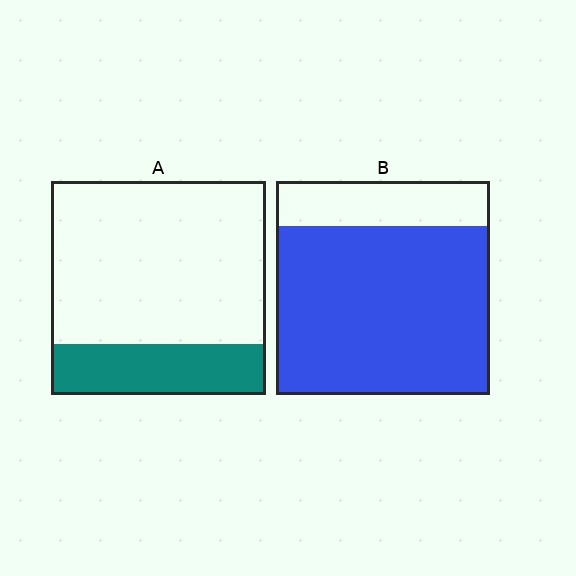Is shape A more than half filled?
No.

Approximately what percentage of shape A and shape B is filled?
A is approximately 25% and B is approximately 80%.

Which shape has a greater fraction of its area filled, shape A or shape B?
Shape B.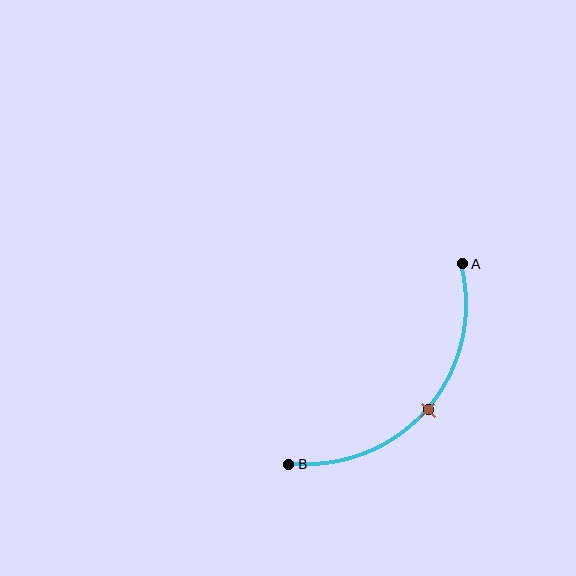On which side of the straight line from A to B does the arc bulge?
The arc bulges below and to the right of the straight line connecting A and B.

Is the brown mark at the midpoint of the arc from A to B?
Yes. The brown mark lies on the arc at equal arc-length from both A and B — it is the arc midpoint.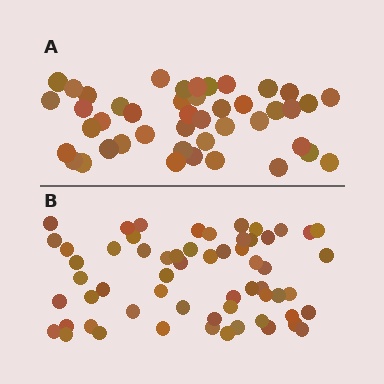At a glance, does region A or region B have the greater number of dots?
Region B (the bottom region) has more dots.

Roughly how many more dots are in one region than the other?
Region B has approximately 15 more dots than region A.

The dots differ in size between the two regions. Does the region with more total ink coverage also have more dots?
No. Region A has more total ink coverage because its dots are larger, but region B actually contains more individual dots. Total area can be misleading — the number of items is what matters here.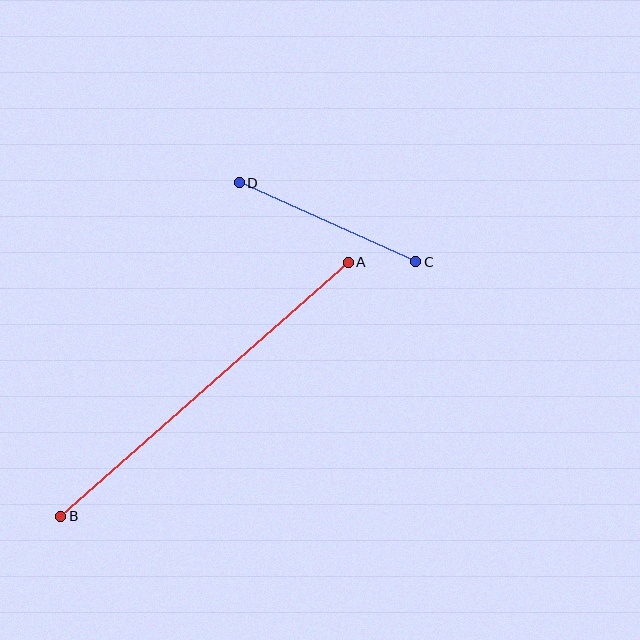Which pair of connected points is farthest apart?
Points A and B are farthest apart.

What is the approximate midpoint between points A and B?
The midpoint is at approximately (204, 389) pixels.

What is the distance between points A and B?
The distance is approximately 384 pixels.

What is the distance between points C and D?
The distance is approximately 193 pixels.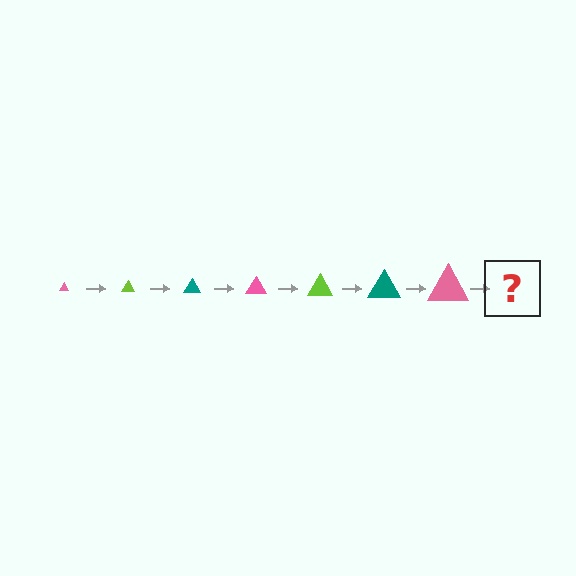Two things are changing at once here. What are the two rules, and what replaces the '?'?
The two rules are that the triangle grows larger each step and the color cycles through pink, lime, and teal. The '?' should be a lime triangle, larger than the previous one.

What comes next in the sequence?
The next element should be a lime triangle, larger than the previous one.